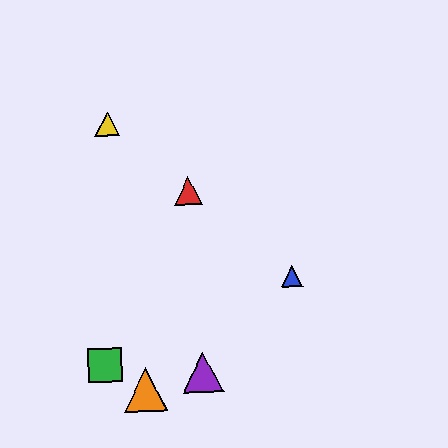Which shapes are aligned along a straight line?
The red triangle, the blue triangle, the yellow triangle are aligned along a straight line.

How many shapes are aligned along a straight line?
3 shapes (the red triangle, the blue triangle, the yellow triangle) are aligned along a straight line.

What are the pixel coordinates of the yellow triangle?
The yellow triangle is at (107, 124).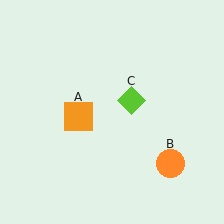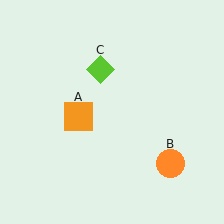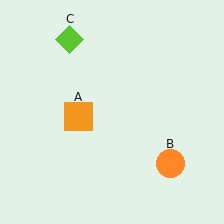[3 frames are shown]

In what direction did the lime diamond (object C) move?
The lime diamond (object C) moved up and to the left.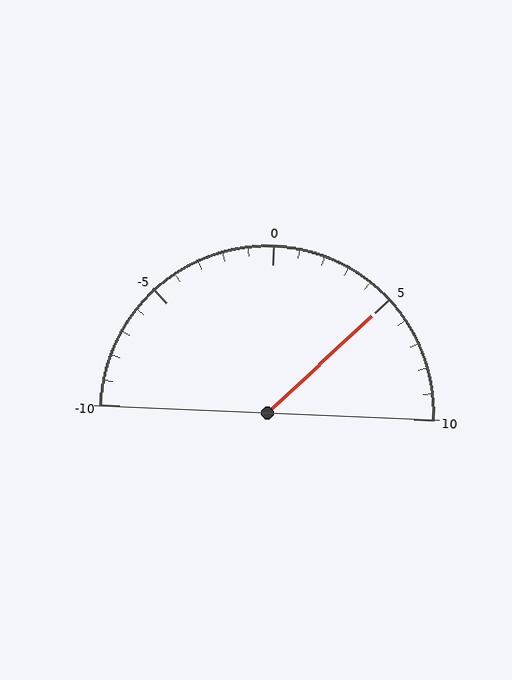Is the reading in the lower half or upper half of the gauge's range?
The reading is in the upper half of the range (-10 to 10).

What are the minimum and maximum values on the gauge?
The gauge ranges from -10 to 10.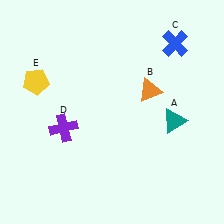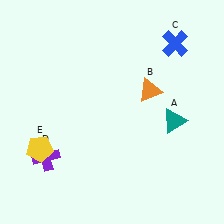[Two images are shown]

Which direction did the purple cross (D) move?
The purple cross (D) moved down.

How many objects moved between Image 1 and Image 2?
2 objects moved between the two images.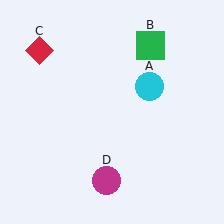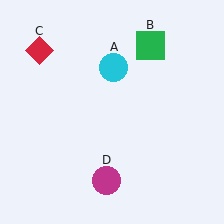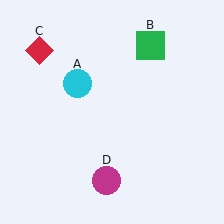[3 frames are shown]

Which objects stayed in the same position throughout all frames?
Green square (object B) and red diamond (object C) and magenta circle (object D) remained stationary.